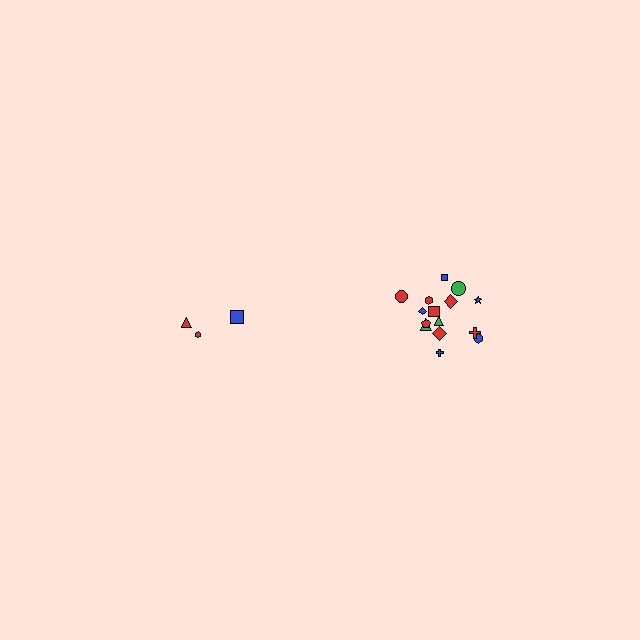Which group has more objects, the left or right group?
The right group.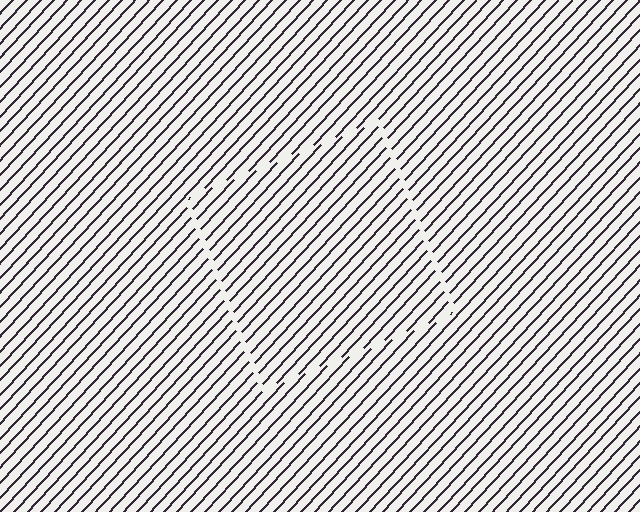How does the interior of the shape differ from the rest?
The interior of the shape contains the same grating, shifted by half a period — the contour is defined by the phase discontinuity where line-ends from the inner and outer gratings abut.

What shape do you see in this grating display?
An illusory square. The interior of the shape contains the same grating, shifted by half a period — the contour is defined by the phase discontinuity where line-ends from the inner and outer gratings abut.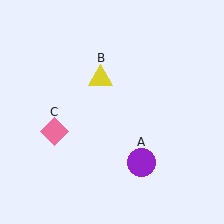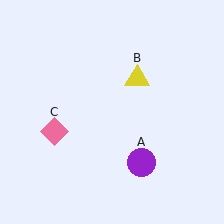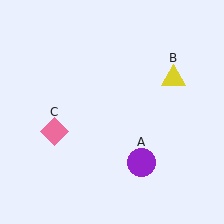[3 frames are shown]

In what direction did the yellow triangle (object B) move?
The yellow triangle (object B) moved right.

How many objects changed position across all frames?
1 object changed position: yellow triangle (object B).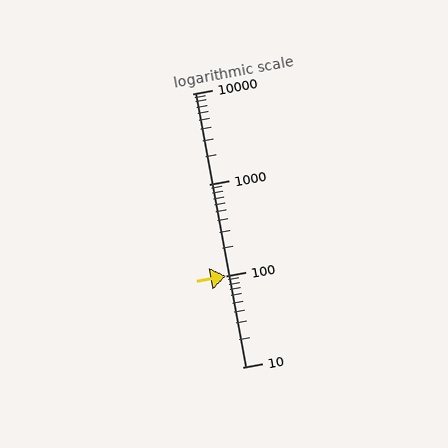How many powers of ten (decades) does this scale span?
The scale spans 3 decades, from 10 to 10000.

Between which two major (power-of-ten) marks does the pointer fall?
The pointer is between 100 and 1000.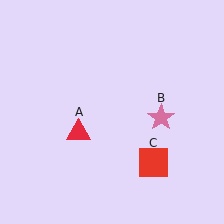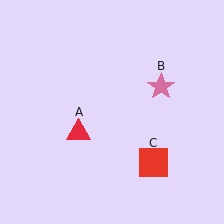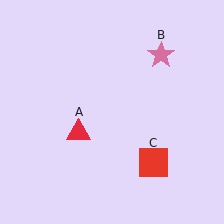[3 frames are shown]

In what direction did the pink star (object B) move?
The pink star (object B) moved up.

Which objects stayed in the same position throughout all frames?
Red triangle (object A) and red square (object C) remained stationary.